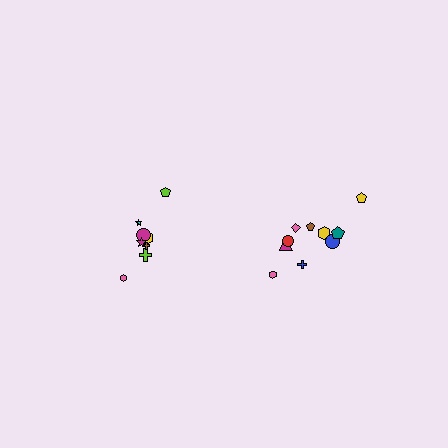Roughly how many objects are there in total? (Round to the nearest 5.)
Roughly 20 objects in total.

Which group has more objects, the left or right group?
The right group.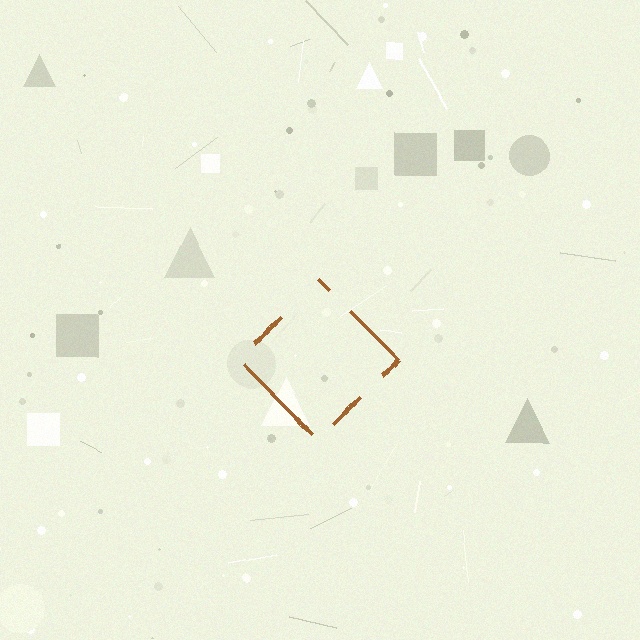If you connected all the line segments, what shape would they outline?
They would outline a diamond.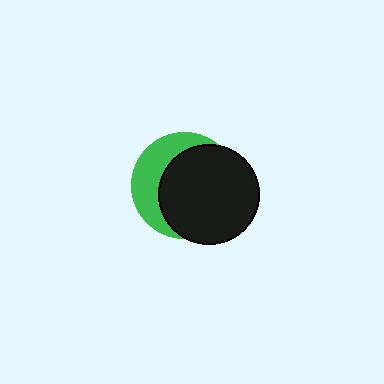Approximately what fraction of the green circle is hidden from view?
Roughly 65% of the green circle is hidden behind the black circle.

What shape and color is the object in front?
The object in front is a black circle.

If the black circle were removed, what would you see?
You would see the complete green circle.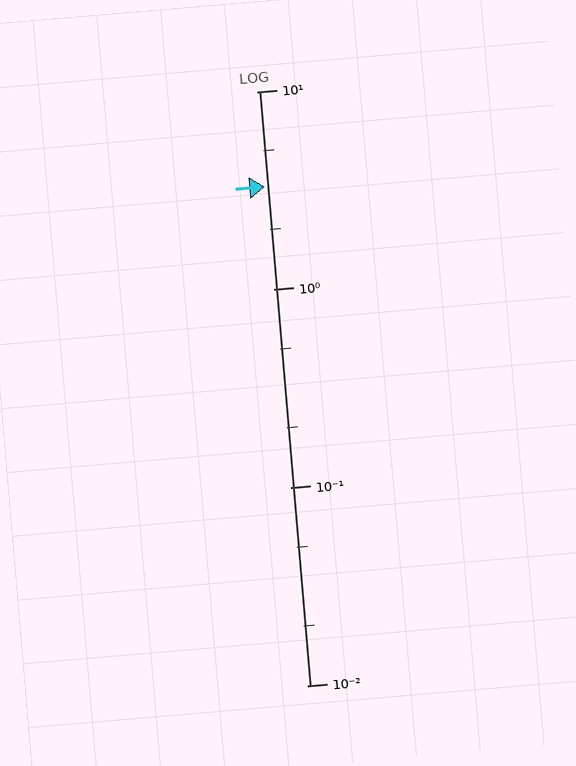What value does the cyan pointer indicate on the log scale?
The pointer indicates approximately 3.3.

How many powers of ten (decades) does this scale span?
The scale spans 3 decades, from 0.01 to 10.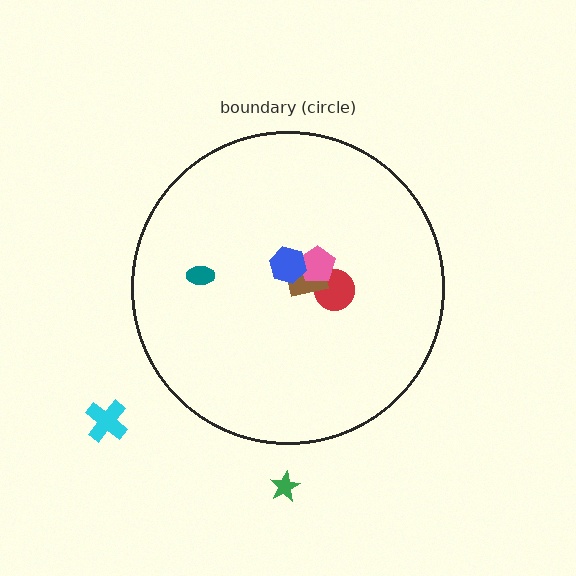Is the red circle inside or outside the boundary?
Inside.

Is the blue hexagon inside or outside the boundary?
Inside.